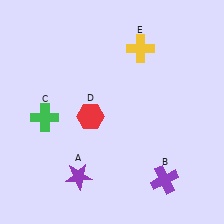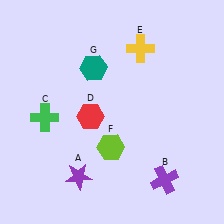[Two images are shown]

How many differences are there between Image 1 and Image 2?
There are 2 differences between the two images.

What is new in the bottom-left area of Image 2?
A lime hexagon (F) was added in the bottom-left area of Image 2.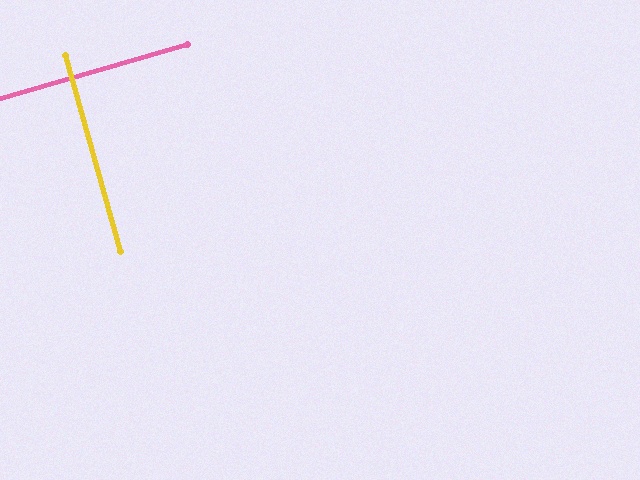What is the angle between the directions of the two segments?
Approximately 89 degrees.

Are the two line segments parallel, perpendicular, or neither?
Perpendicular — they meet at approximately 89°.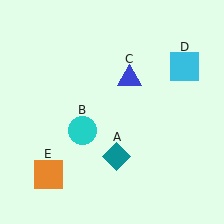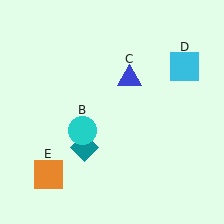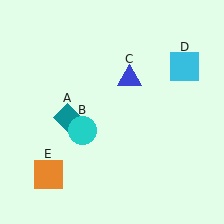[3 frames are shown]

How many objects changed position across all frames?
1 object changed position: teal diamond (object A).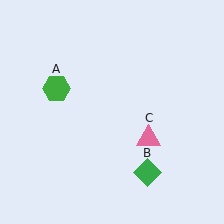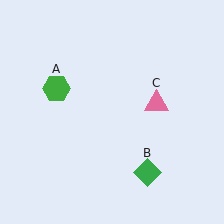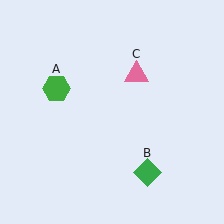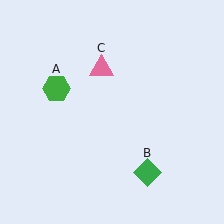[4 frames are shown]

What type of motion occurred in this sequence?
The pink triangle (object C) rotated counterclockwise around the center of the scene.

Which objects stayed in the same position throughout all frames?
Green hexagon (object A) and green diamond (object B) remained stationary.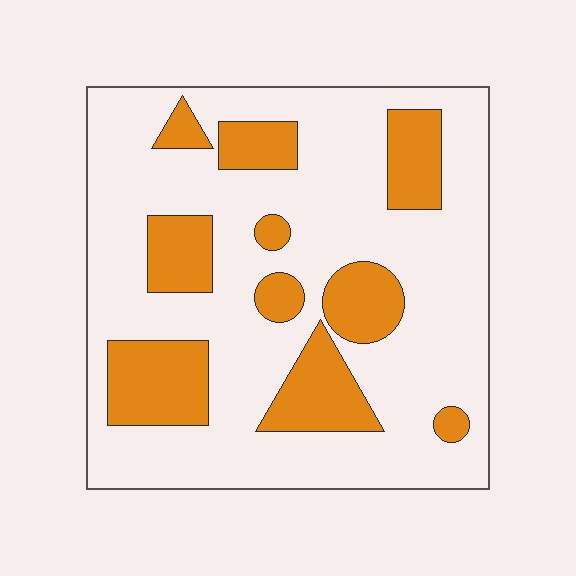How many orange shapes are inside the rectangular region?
10.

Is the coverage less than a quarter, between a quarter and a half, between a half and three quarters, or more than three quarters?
Between a quarter and a half.